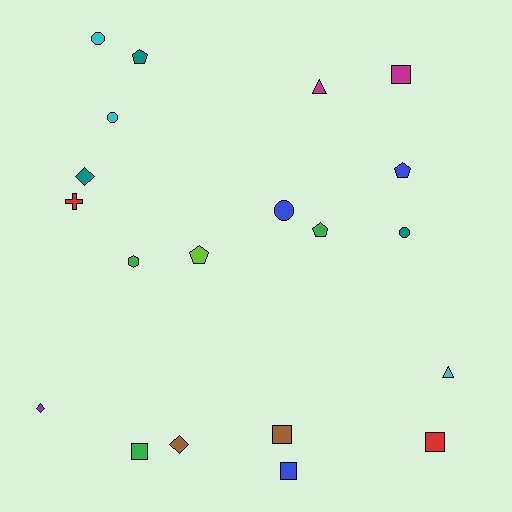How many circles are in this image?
There are 4 circles.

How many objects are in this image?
There are 20 objects.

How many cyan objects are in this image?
There are 3 cyan objects.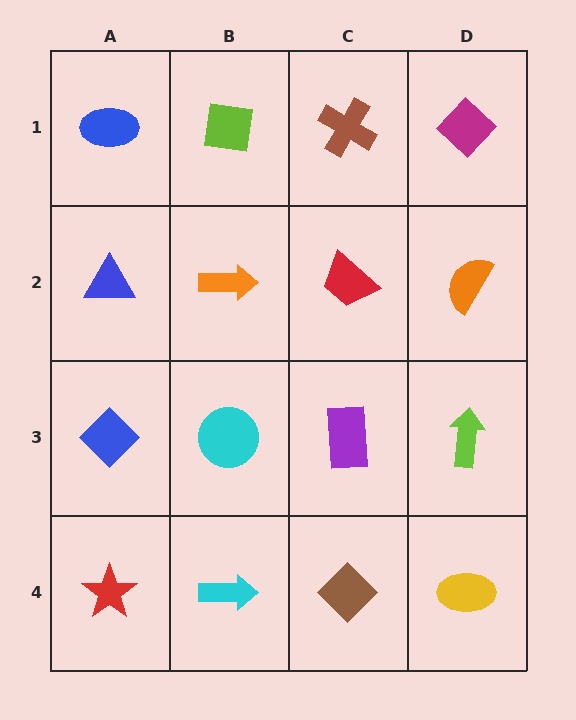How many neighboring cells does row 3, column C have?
4.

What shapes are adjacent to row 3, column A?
A blue triangle (row 2, column A), a red star (row 4, column A), a cyan circle (row 3, column B).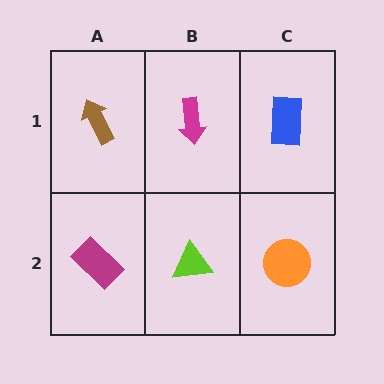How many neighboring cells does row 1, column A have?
2.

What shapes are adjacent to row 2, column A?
A brown arrow (row 1, column A), a lime triangle (row 2, column B).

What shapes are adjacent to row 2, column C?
A blue rectangle (row 1, column C), a lime triangle (row 2, column B).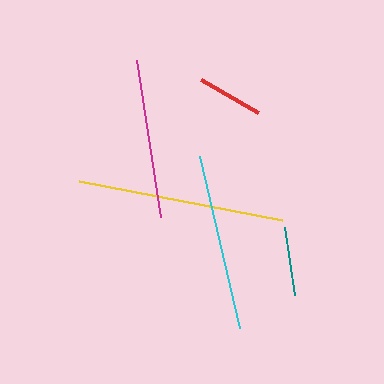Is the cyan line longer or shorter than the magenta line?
The cyan line is longer than the magenta line.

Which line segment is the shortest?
The red line is the shortest at approximately 66 pixels.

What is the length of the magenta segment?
The magenta segment is approximately 158 pixels long.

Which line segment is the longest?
The yellow line is the longest at approximately 207 pixels.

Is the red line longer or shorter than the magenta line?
The magenta line is longer than the red line.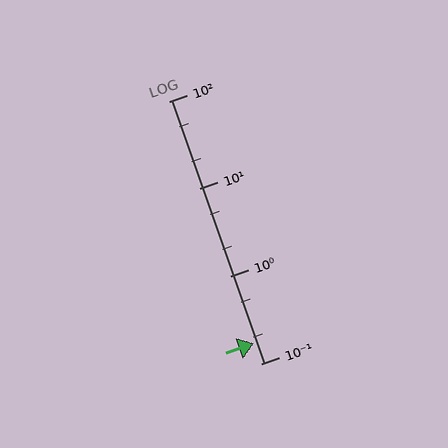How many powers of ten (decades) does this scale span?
The scale spans 3 decades, from 0.1 to 100.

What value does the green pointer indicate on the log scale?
The pointer indicates approximately 0.17.